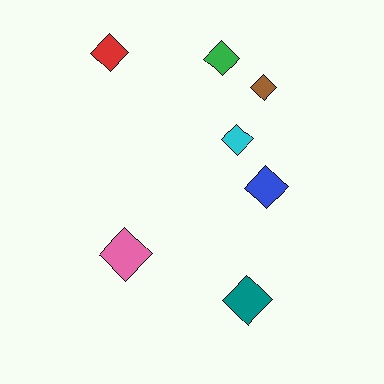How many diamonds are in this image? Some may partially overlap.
There are 7 diamonds.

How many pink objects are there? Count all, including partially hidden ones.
There is 1 pink object.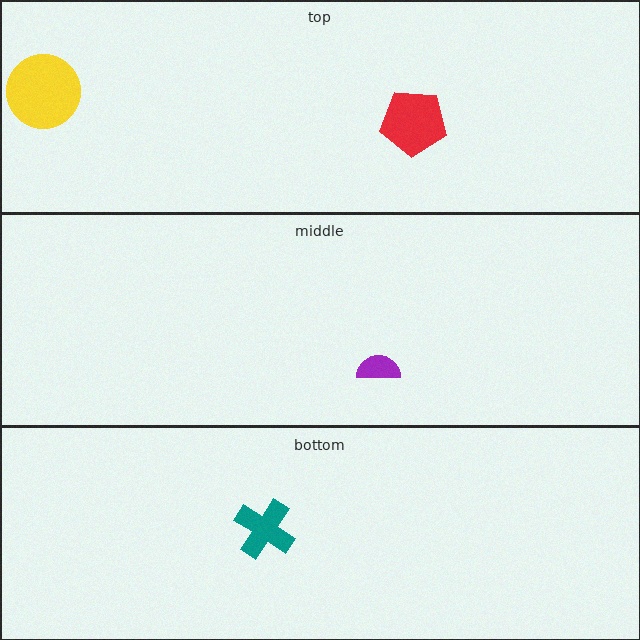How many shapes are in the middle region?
1.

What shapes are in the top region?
The red pentagon, the yellow circle.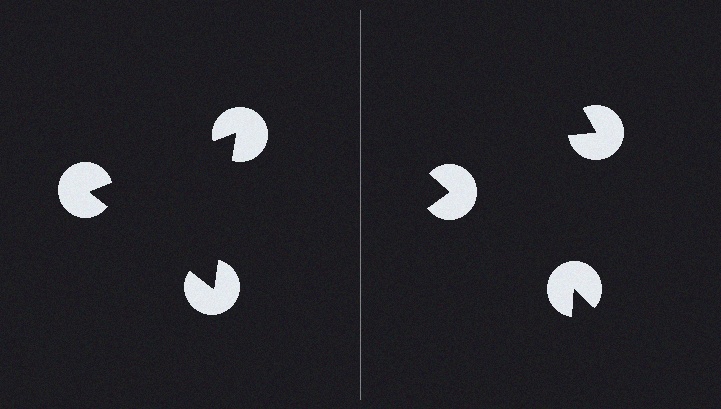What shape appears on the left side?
An illusory triangle.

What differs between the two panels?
The pac-man discs are positioned identically on both sides; only the wedge orientations differ. On the left they align to a triangle; on the right they are misaligned.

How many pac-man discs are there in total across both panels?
6 — 3 on each side.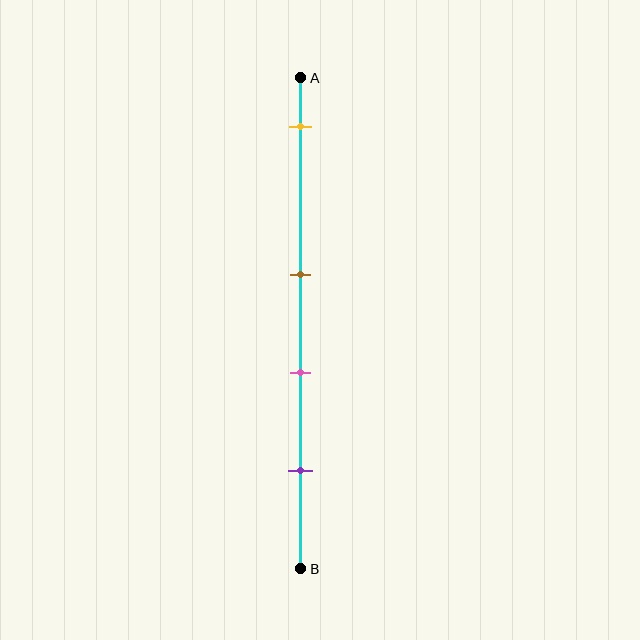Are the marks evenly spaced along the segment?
No, the marks are not evenly spaced.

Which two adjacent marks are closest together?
The brown and pink marks are the closest adjacent pair.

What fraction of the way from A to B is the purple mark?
The purple mark is approximately 80% (0.8) of the way from A to B.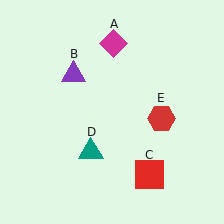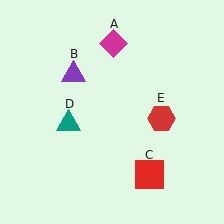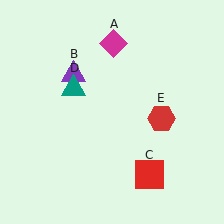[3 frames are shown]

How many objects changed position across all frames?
1 object changed position: teal triangle (object D).